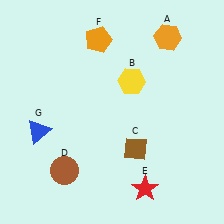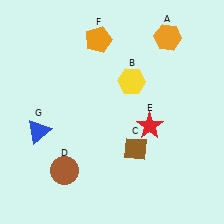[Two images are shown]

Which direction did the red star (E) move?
The red star (E) moved up.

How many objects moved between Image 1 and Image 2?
1 object moved between the two images.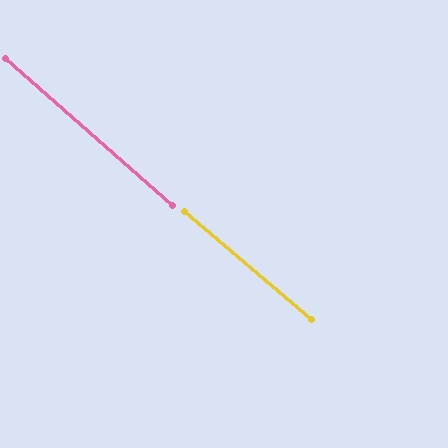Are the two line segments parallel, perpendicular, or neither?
Parallel — their directions differ by only 0.8°.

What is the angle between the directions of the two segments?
Approximately 1 degree.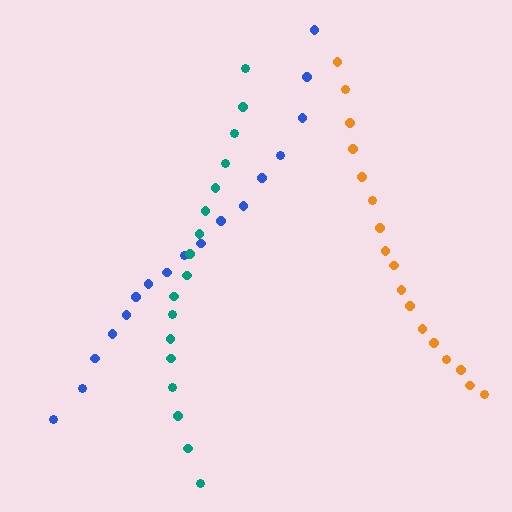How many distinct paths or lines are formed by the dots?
There are 3 distinct paths.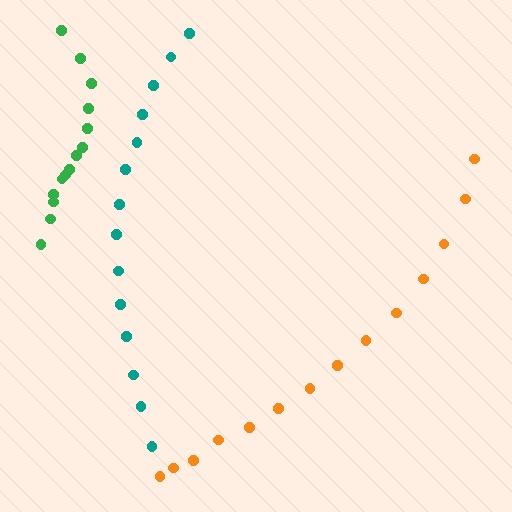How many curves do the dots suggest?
There are 3 distinct paths.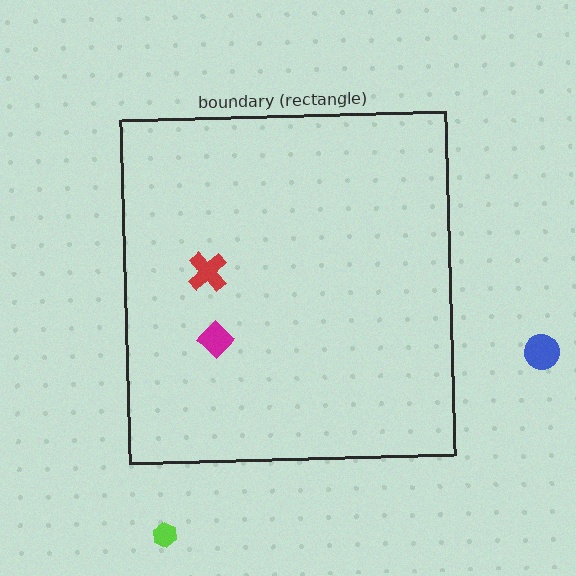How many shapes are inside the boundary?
2 inside, 2 outside.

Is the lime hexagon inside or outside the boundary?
Outside.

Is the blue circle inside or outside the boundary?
Outside.